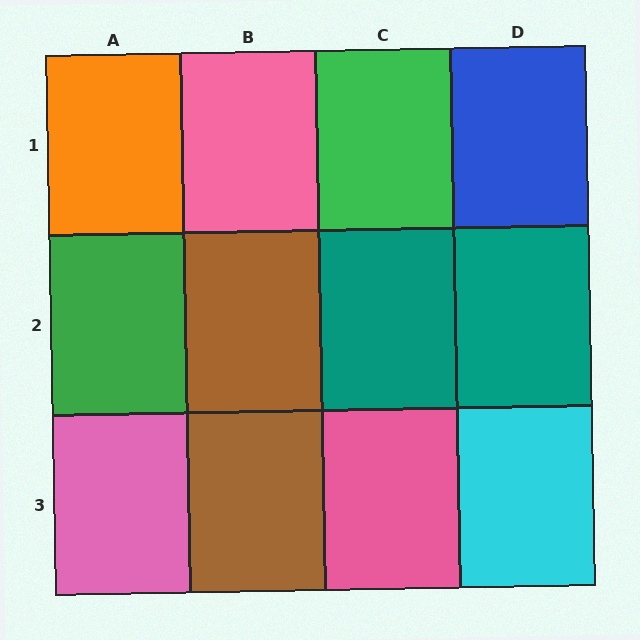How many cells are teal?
2 cells are teal.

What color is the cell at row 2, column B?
Brown.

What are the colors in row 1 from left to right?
Orange, pink, green, blue.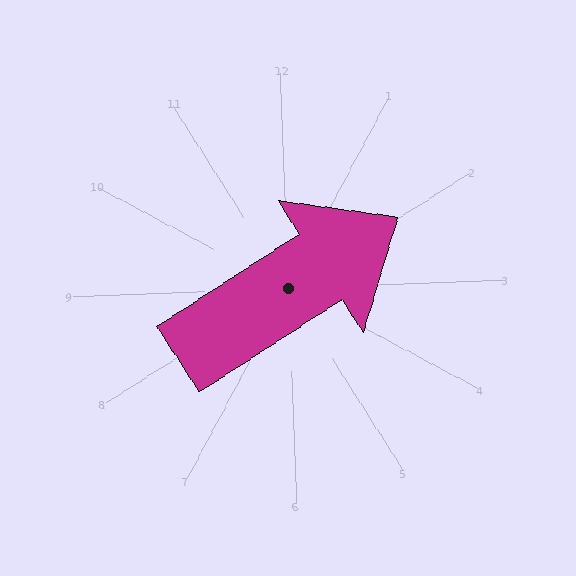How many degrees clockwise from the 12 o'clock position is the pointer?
Approximately 59 degrees.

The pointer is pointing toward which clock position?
Roughly 2 o'clock.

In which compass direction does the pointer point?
Northeast.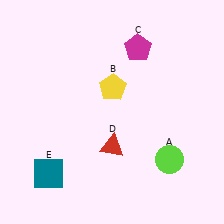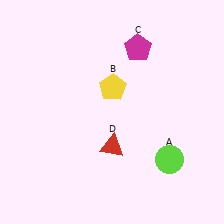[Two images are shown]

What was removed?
The teal square (E) was removed in Image 2.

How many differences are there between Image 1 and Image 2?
There is 1 difference between the two images.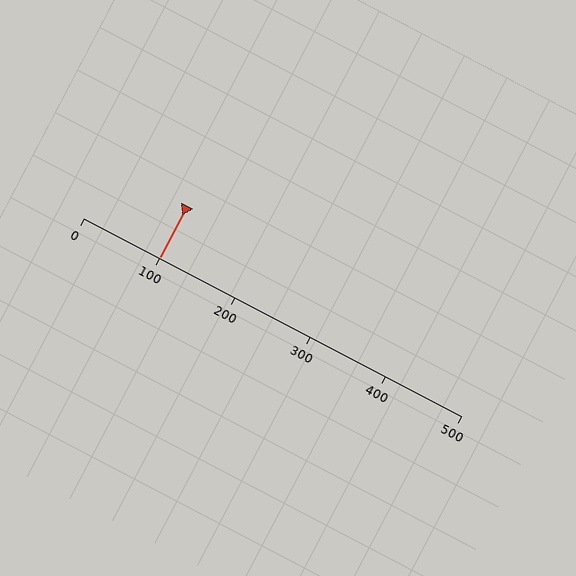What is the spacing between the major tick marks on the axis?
The major ticks are spaced 100 apart.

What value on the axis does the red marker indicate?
The marker indicates approximately 100.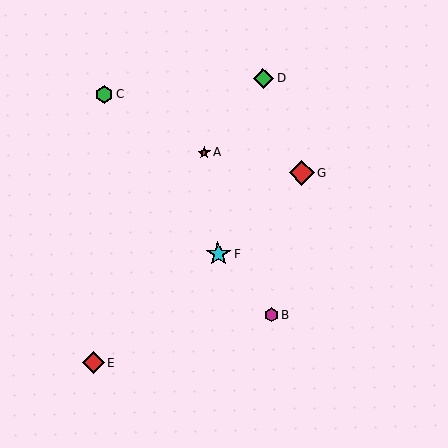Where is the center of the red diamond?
The center of the red diamond is at (94, 363).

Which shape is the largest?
The red diamond (labeled G) is the largest.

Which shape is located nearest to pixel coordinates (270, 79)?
The green diamond (labeled D) at (263, 78) is nearest to that location.